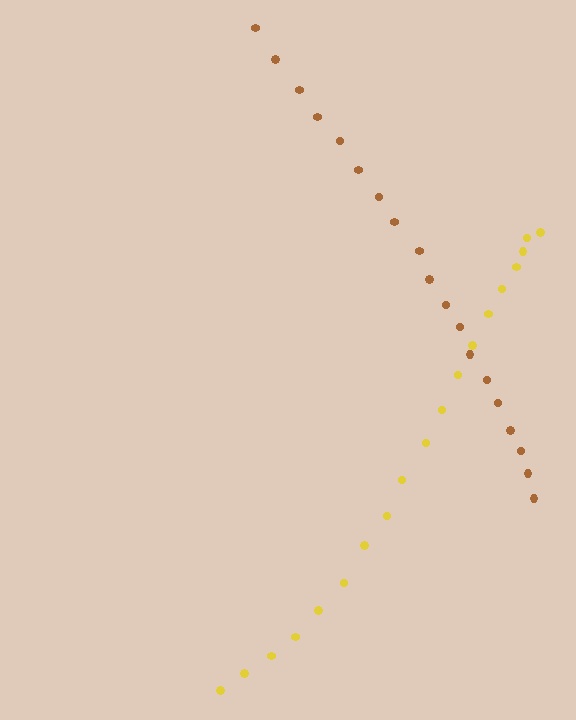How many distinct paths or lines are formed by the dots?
There are 2 distinct paths.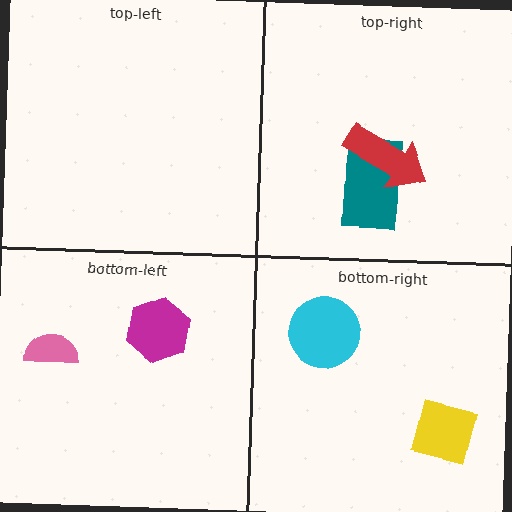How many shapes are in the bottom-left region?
2.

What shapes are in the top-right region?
The teal rectangle, the red arrow.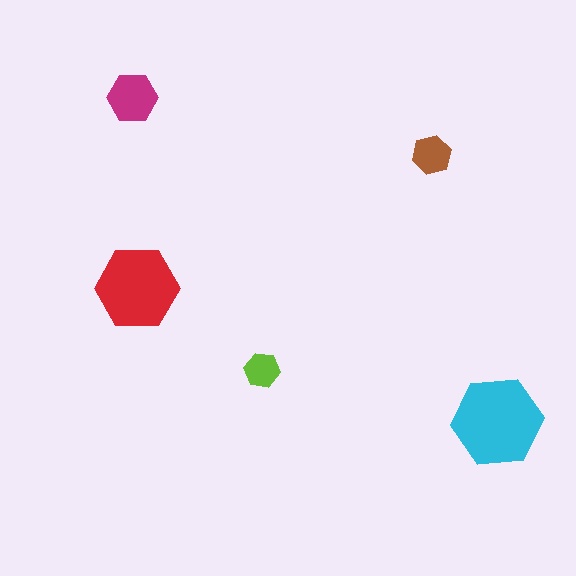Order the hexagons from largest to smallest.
the cyan one, the red one, the magenta one, the brown one, the lime one.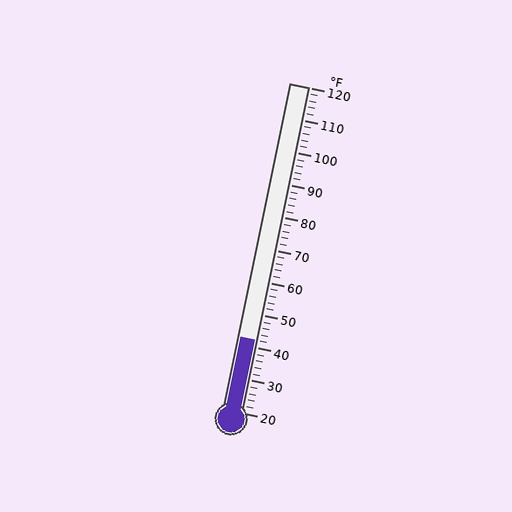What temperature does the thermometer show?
The thermometer shows approximately 42°F.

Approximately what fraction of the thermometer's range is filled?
The thermometer is filled to approximately 20% of its range.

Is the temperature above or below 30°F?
The temperature is above 30°F.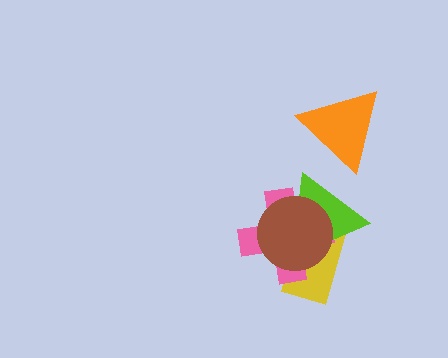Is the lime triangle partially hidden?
Yes, it is partially covered by another shape.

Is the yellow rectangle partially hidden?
Yes, it is partially covered by another shape.